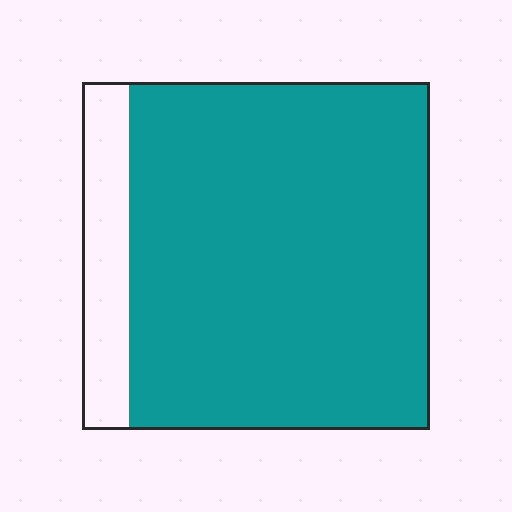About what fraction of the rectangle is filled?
About seven eighths (7/8).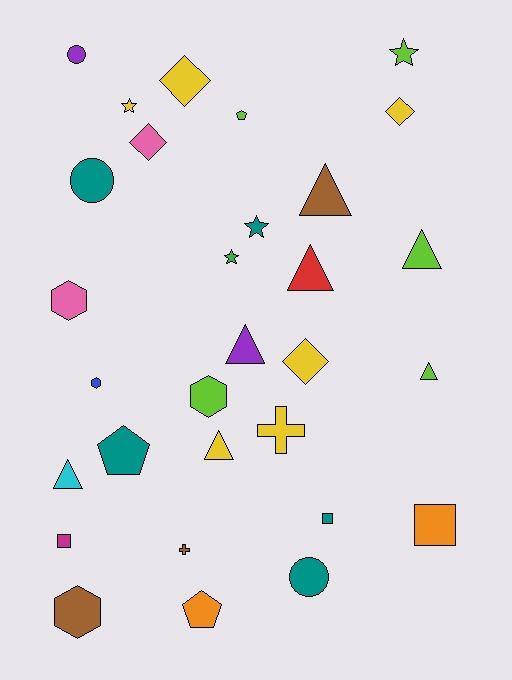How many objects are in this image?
There are 30 objects.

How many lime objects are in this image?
There are 5 lime objects.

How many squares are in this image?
There are 3 squares.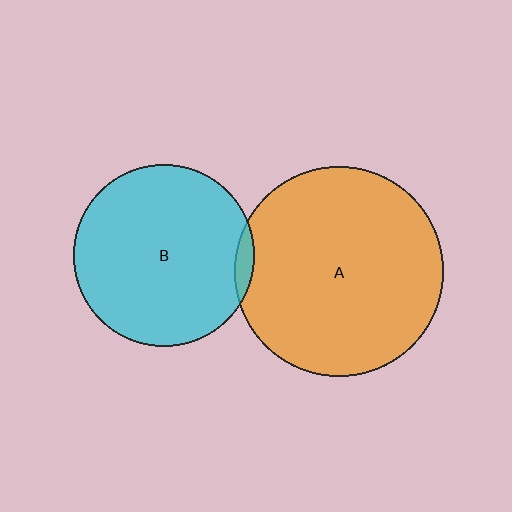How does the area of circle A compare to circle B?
Approximately 1.3 times.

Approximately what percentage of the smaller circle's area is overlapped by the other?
Approximately 5%.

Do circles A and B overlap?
Yes.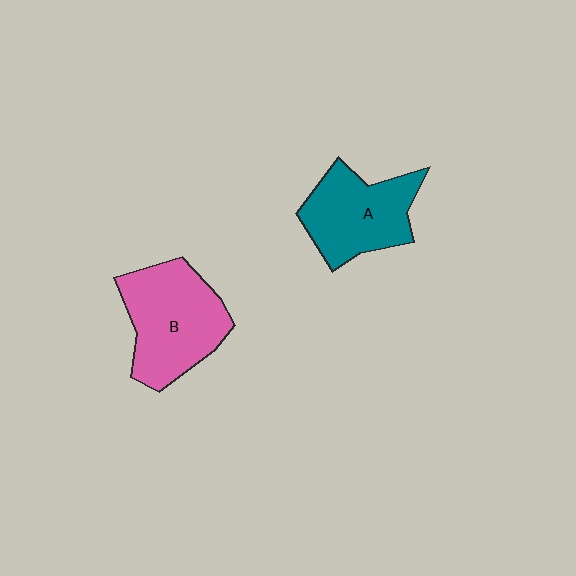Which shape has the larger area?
Shape B (pink).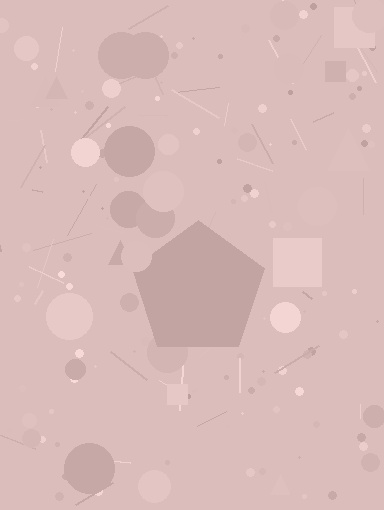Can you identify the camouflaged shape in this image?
The camouflaged shape is a pentagon.